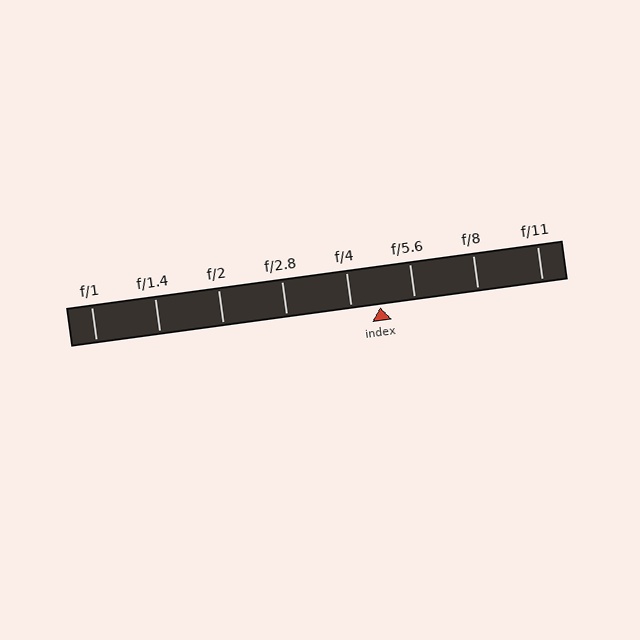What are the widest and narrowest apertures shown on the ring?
The widest aperture shown is f/1 and the narrowest is f/11.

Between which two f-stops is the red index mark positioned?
The index mark is between f/4 and f/5.6.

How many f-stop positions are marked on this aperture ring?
There are 8 f-stop positions marked.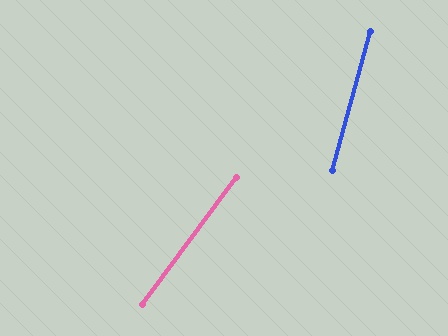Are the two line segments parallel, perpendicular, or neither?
Neither parallel nor perpendicular — they differ by about 21°.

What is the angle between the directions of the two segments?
Approximately 21 degrees.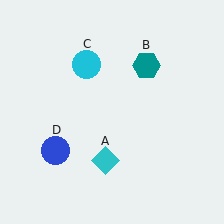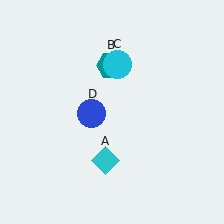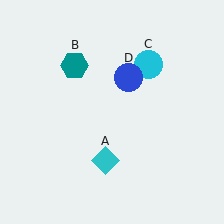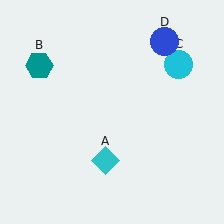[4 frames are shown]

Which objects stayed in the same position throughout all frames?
Cyan diamond (object A) remained stationary.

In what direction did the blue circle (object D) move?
The blue circle (object D) moved up and to the right.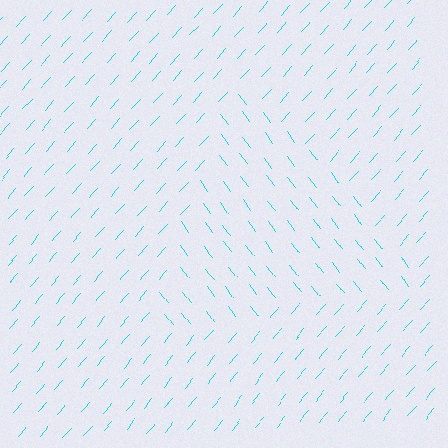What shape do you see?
I see a triangle.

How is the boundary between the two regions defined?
The boundary is defined purely by a change in line orientation (approximately 80 degrees difference). All lines are the same color and thickness.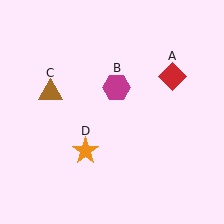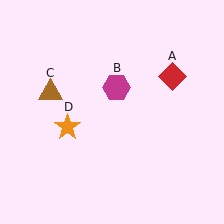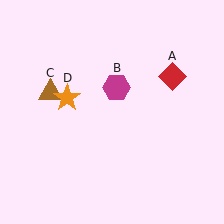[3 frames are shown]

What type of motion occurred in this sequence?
The orange star (object D) rotated clockwise around the center of the scene.